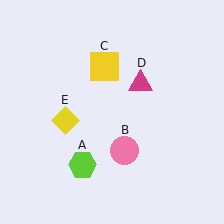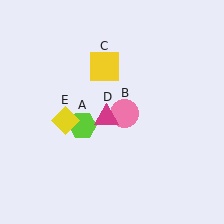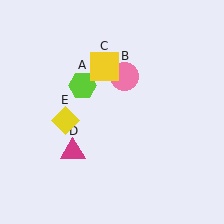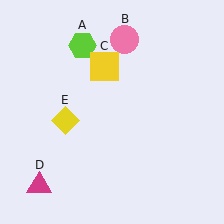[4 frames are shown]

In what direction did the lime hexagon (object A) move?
The lime hexagon (object A) moved up.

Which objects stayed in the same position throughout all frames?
Yellow square (object C) and yellow diamond (object E) remained stationary.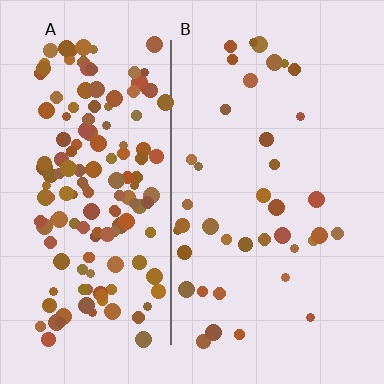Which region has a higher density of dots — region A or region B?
A (the left).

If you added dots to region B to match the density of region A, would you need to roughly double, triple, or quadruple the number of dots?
Approximately quadruple.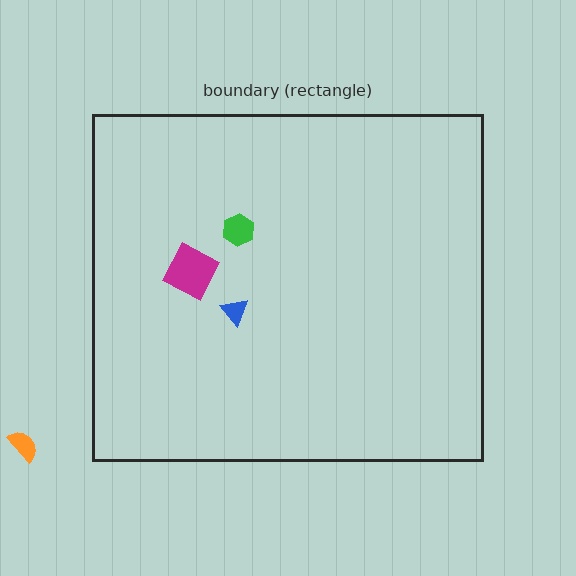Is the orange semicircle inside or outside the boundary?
Outside.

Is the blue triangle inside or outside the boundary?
Inside.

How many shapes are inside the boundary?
3 inside, 1 outside.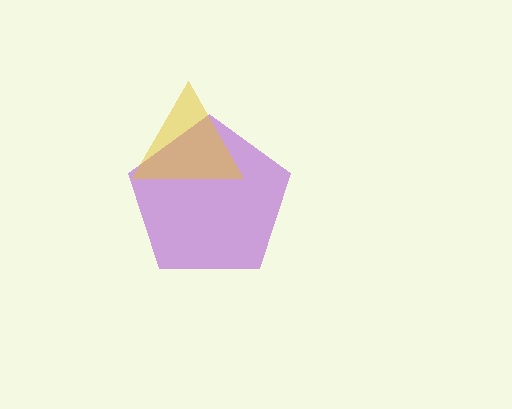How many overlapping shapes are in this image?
There are 2 overlapping shapes in the image.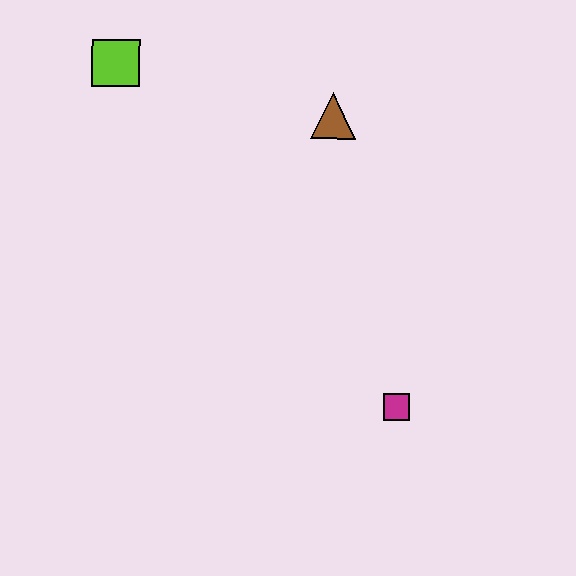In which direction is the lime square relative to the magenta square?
The lime square is above the magenta square.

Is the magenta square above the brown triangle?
No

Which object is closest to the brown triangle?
The lime square is closest to the brown triangle.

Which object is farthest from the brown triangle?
The magenta square is farthest from the brown triangle.